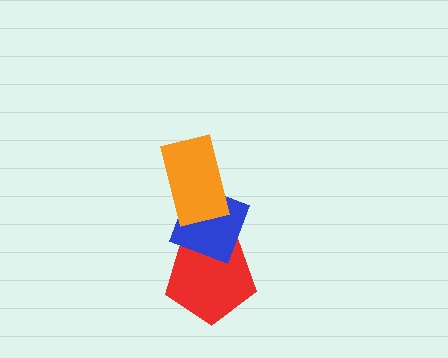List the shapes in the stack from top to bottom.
From top to bottom: the orange rectangle, the blue diamond, the red pentagon.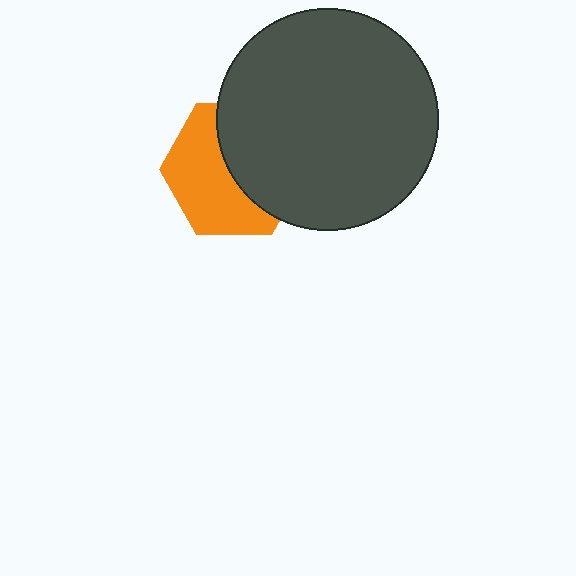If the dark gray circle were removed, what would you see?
You would see the complete orange hexagon.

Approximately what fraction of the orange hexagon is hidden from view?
Roughly 48% of the orange hexagon is hidden behind the dark gray circle.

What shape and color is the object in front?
The object in front is a dark gray circle.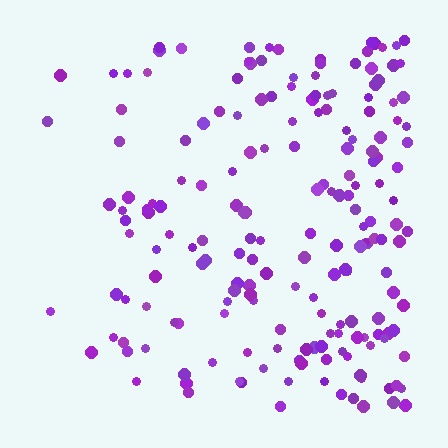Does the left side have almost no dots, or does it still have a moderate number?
Still a moderate number, just noticeably fewer than the right.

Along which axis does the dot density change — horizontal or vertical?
Horizontal.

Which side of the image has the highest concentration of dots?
The right.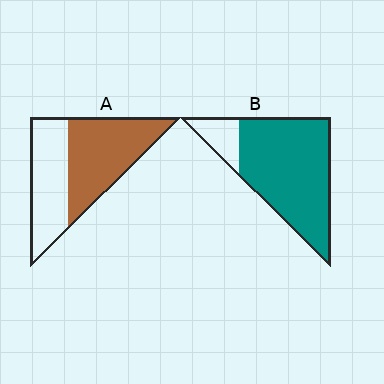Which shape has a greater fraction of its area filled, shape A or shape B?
Shape B.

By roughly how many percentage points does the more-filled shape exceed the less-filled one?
By roughly 30 percentage points (B over A).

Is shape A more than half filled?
Yes.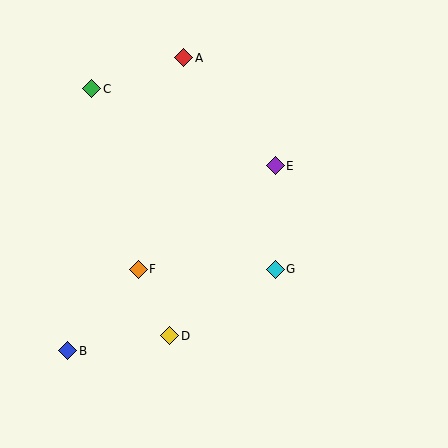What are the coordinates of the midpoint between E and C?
The midpoint between E and C is at (183, 127).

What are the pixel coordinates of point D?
Point D is at (170, 336).